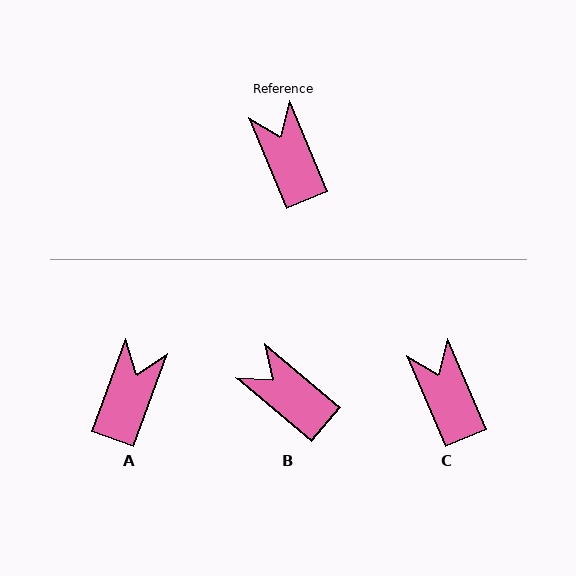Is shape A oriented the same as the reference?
No, it is off by about 43 degrees.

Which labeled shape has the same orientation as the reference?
C.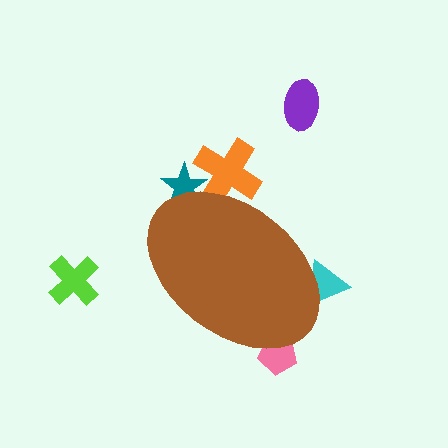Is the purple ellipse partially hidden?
No, the purple ellipse is fully visible.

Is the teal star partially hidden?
Yes, the teal star is partially hidden behind the brown ellipse.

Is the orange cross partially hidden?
Yes, the orange cross is partially hidden behind the brown ellipse.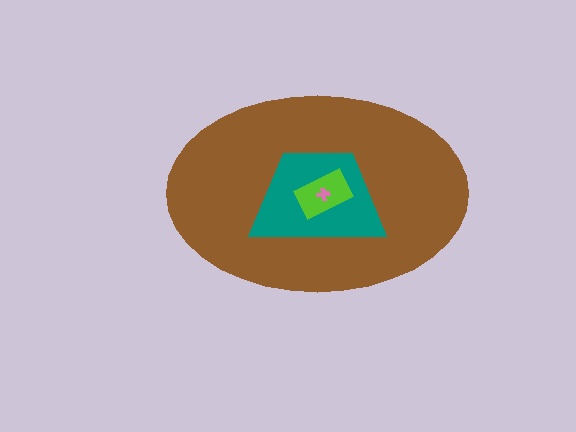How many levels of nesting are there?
4.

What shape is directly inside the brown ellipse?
The teal trapezoid.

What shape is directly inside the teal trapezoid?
The lime rectangle.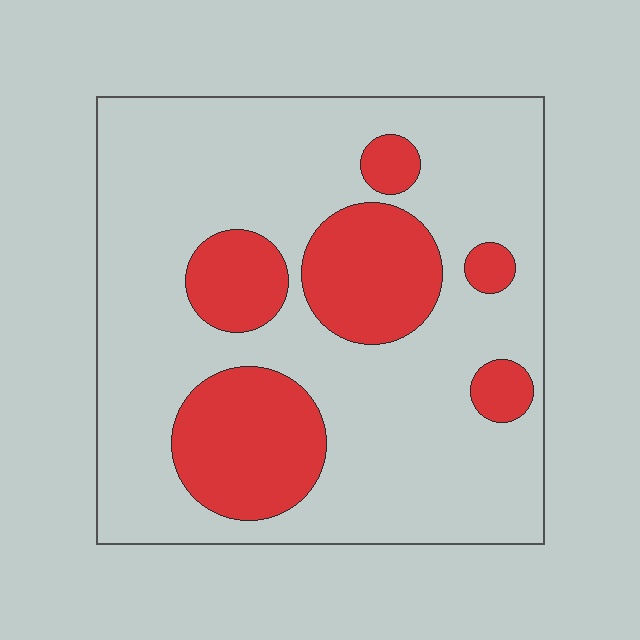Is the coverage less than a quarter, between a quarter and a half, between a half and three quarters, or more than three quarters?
Between a quarter and a half.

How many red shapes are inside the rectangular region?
6.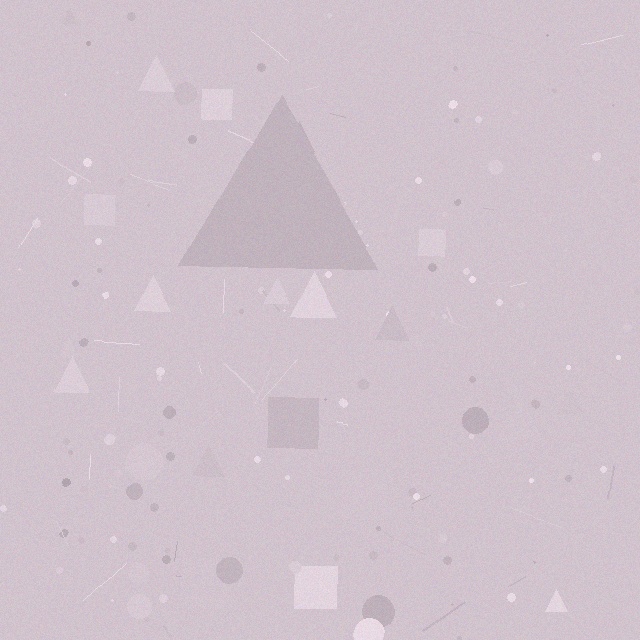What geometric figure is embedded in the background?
A triangle is embedded in the background.